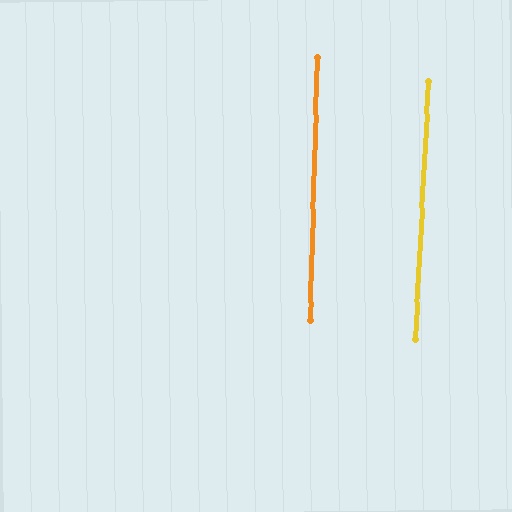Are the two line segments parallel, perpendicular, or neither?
Parallel — their directions differ by only 1.6°.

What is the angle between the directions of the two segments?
Approximately 2 degrees.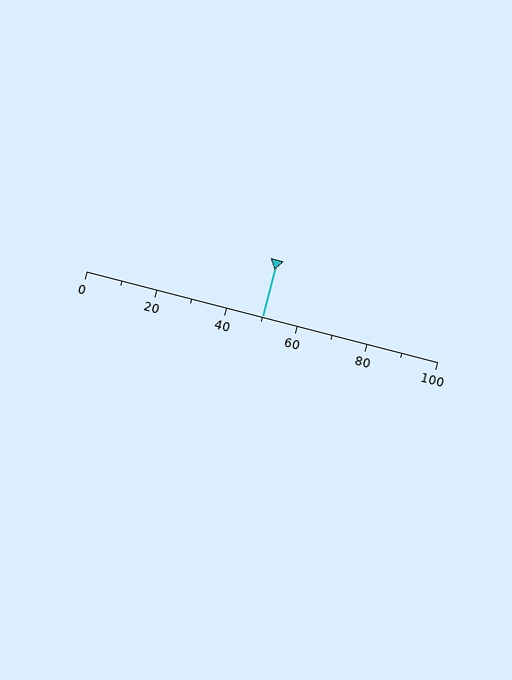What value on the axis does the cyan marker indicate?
The marker indicates approximately 50.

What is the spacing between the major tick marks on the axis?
The major ticks are spaced 20 apart.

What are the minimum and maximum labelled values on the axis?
The axis runs from 0 to 100.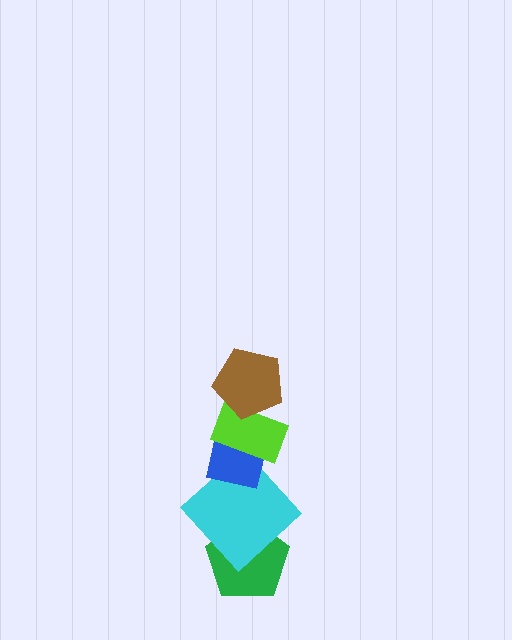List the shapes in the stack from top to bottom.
From top to bottom: the brown pentagon, the lime rectangle, the blue square, the cyan diamond, the green pentagon.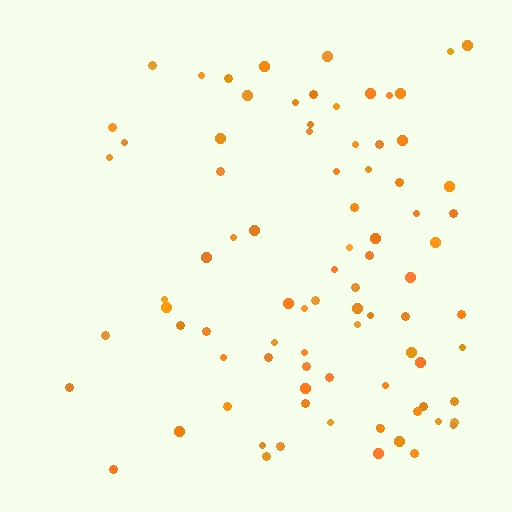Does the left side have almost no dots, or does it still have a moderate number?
Still a moderate number, just noticeably fewer than the right.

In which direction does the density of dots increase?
From left to right, with the right side densest.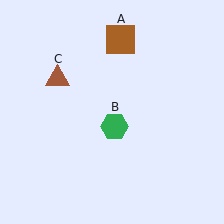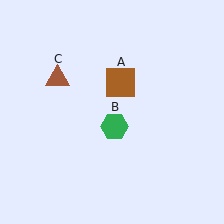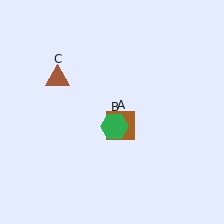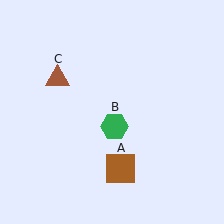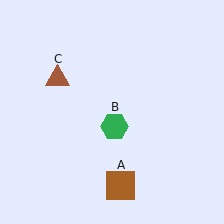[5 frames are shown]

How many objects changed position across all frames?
1 object changed position: brown square (object A).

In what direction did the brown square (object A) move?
The brown square (object A) moved down.